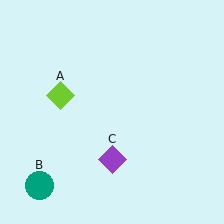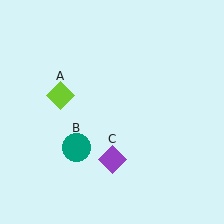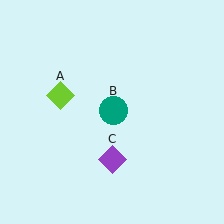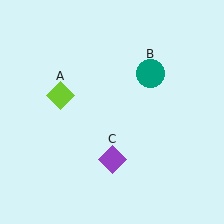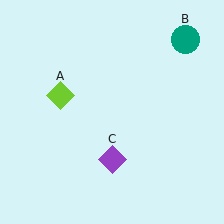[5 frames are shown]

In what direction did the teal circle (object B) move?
The teal circle (object B) moved up and to the right.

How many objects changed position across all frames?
1 object changed position: teal circle (object B).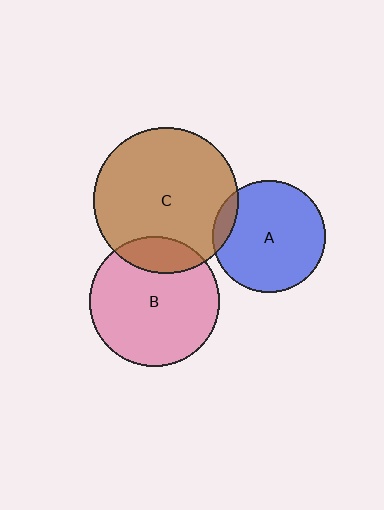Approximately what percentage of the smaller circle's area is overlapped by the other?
Approximately 15%.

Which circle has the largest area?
Circle C (brown).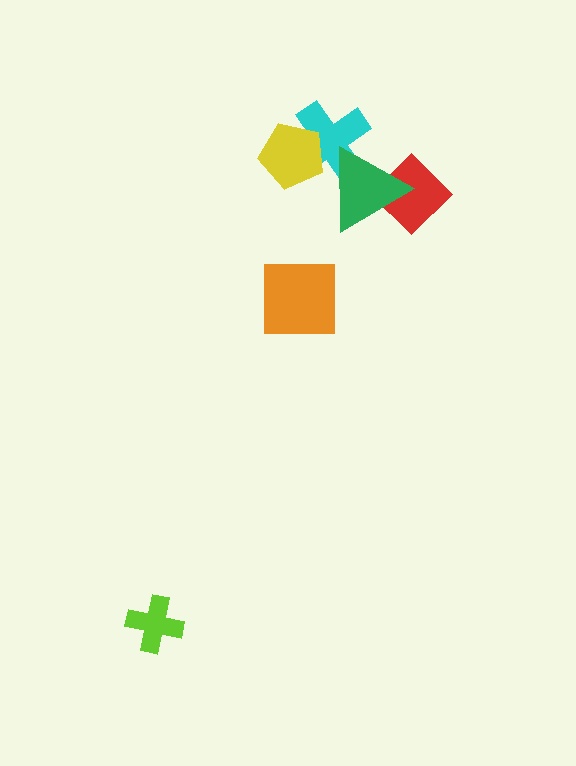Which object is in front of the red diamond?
The green triangle is in front of the red diamond.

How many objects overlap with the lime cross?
0 objects overlap with the lime cross.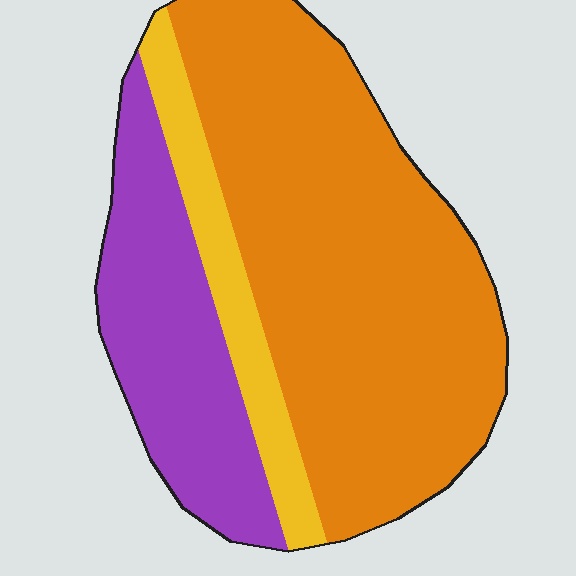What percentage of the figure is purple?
Purple covers 25% of the figure.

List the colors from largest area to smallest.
From largest to smallest: orange, purple, yellow.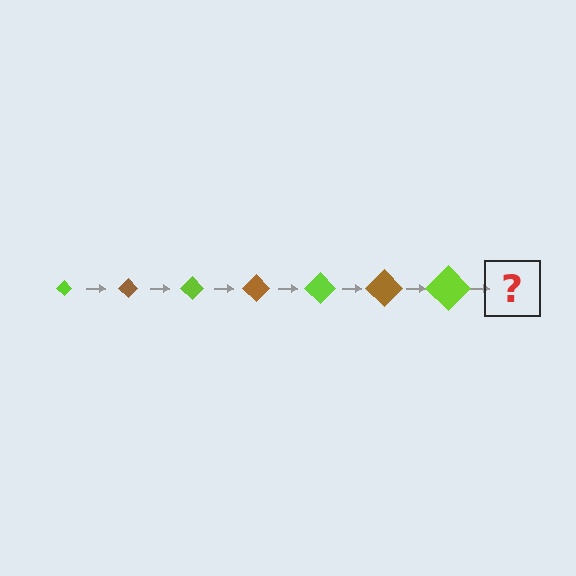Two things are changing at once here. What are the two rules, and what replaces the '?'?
The two rules are that the diamond grows larger each step and the color cycles through lime and brown. The '?' should be a brown diamond, larger than the previous one.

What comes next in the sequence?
The next element should be a brown diamond, larger than the previous one.